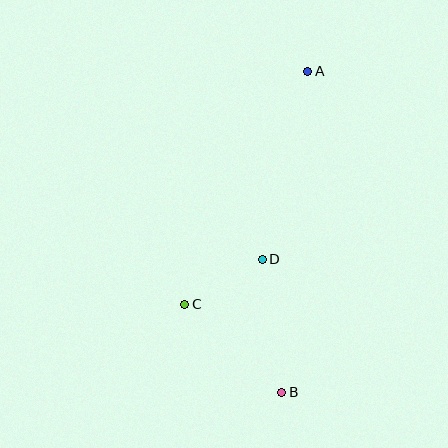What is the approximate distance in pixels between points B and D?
The distance between B and D is approximately 134 pixels.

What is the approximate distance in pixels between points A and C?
The distance between A and C is approximately 263 pixels.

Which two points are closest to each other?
Points C and D are closest to each other.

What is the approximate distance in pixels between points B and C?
The distance between B and C is approximately 131 pixels.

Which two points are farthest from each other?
Points A and B are farthest from each other.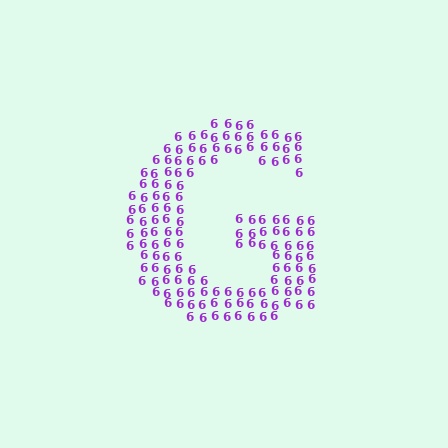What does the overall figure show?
The overall figure shows the letter G.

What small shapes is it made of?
It is made of small digit 6's.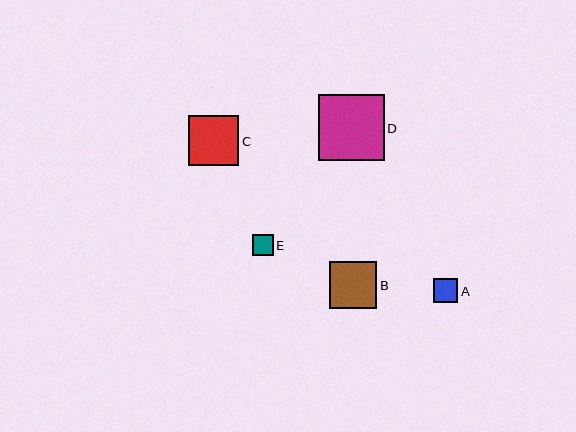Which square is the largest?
Square D is the largest with a size of approximately 65 pixels.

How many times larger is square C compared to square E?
Square C is approximately 2.4 times the size of square E.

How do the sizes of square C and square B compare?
Square C and square B are approximately the same size.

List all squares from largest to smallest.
From largest to smallest: D, C, B, A, E.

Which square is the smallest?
Square E is the smallest with a size of approximately 21 pixels.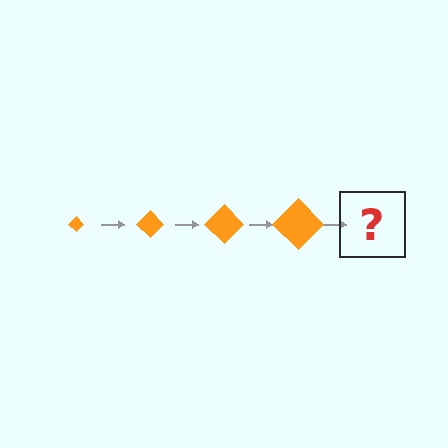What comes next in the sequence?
The next element should be an orange diamond, larger than the previous one.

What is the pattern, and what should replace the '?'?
The pattern is that the diamond gets progressively larger each step. The '?' should be an orange diamond, larger than the previous one.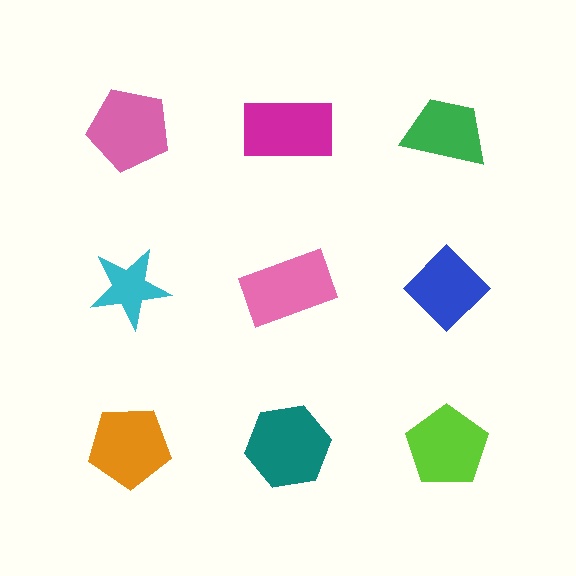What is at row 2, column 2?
A pink rectangle.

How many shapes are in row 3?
3 shapes.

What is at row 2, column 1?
A cyan star.